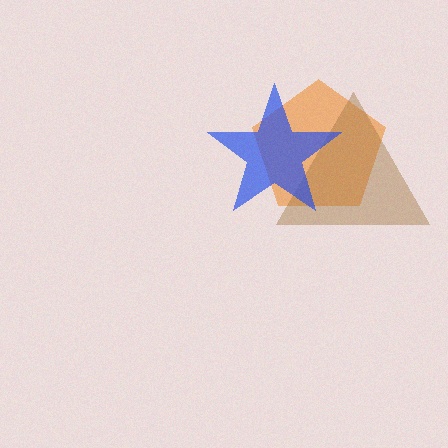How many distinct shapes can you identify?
There are 3 distinct shapes: an orange pentagon, a brown triangle, a blue star.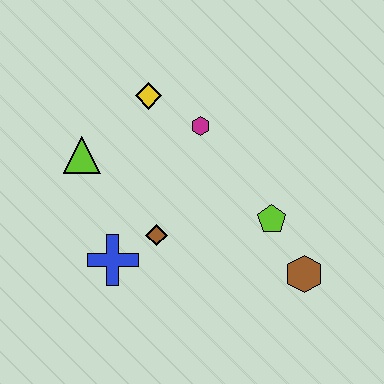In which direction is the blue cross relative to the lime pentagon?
The blue cross is to the left of the lime pentagon.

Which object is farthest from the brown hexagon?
The lime triangle is farthest from the brown hexagon.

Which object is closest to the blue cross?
The brown diamond is closest to the blue cross.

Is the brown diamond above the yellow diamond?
No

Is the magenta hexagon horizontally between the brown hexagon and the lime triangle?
Yes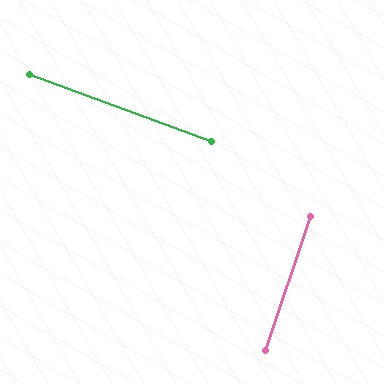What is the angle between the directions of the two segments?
Approximately 88 degrees.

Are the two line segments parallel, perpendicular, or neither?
Perpendicular — they meet at approximately 88°.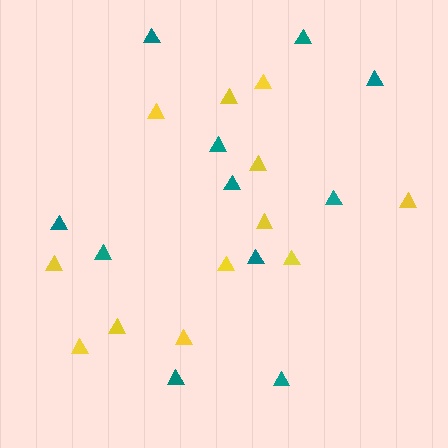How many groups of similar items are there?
There are 2 groups: one group of yellow triangles (12) and one group of teal triangles (11).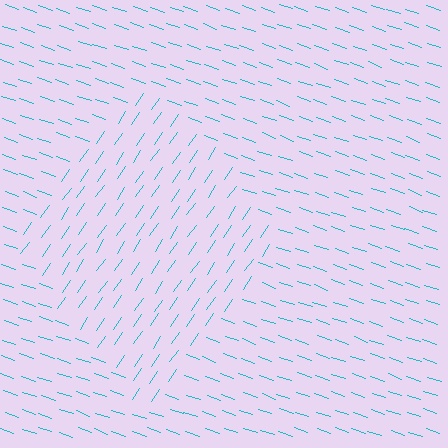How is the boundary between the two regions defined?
The boundary is defined purely by a change in line orientation (approximately 75 degrees difference). All lines are the same color and thickness.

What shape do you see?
I see a diamond.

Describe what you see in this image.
The image is filled with small cyan line segments. A diamond region in the image has lines oriented differently from the surrounding lines, creating a visible texture boundary.